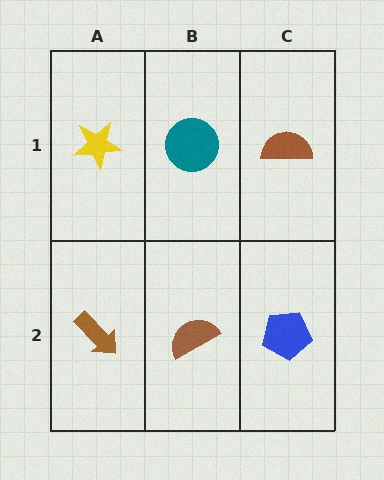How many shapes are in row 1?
3 shapes.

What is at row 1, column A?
A yellow star.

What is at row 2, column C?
A blue pentagon.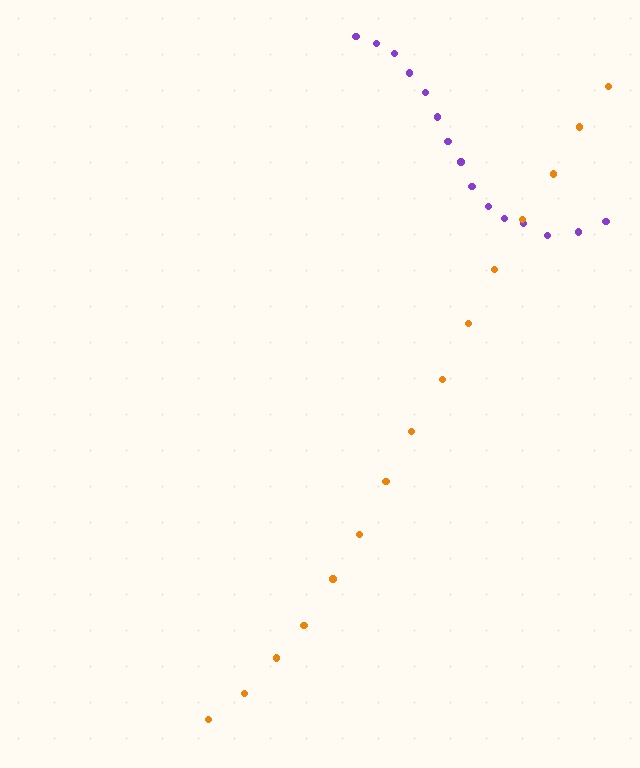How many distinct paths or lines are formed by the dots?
There are 2 distinct paths.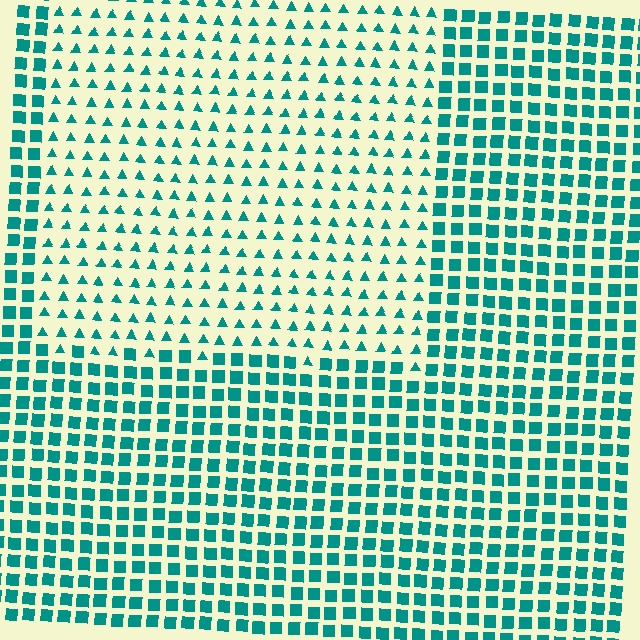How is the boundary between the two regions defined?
The boundary is defined by a change in element shape: triangles inside vs. squares outside. All elements share the same color and spacing.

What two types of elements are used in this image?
The image uses triangles inside the rectangle region and squares outside it.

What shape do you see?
I see a rectangle.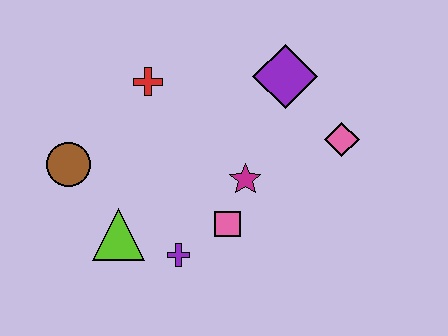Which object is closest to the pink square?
The magenta star is closest to the pink square.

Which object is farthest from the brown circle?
The pink diamond is farthest from the brown circle.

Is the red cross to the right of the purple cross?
No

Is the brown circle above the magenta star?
Yes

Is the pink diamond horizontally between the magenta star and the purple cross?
No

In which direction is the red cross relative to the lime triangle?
The red cross is above the lime triangle.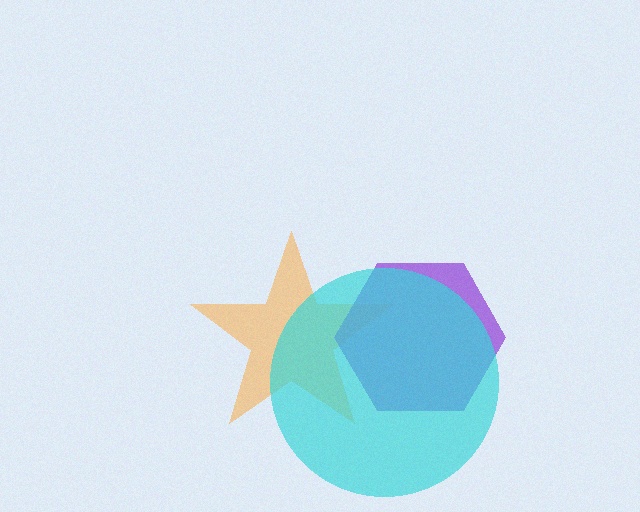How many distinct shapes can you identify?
There are 3 distinct shapes: an orange star, a purple hexagon, a cyan circle.